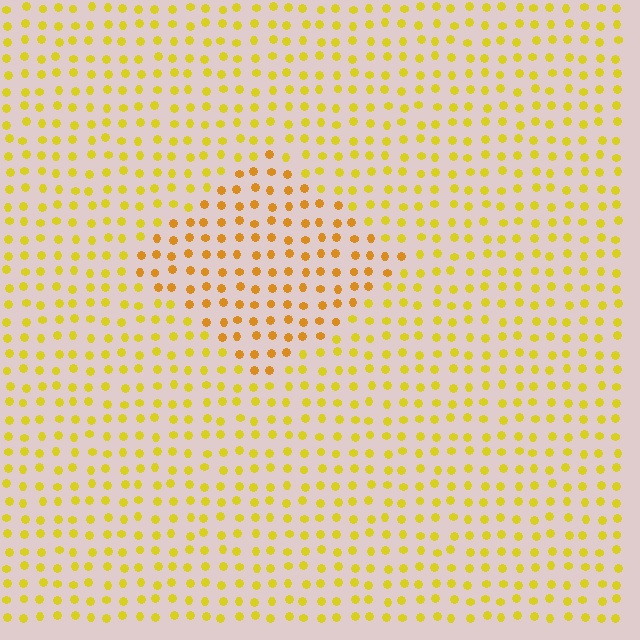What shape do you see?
I see a diamond.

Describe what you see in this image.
The image is filled with small yellow elements in a uniform arrangement. A diamond-shaped region is visible where the elements are tinted to a slightly different hue, forming a subtle color boundary.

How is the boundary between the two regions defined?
The boundary is defined purely by a slight shift in hue (about 22 degrees). Spacing, size, and orientation are identical on both sides.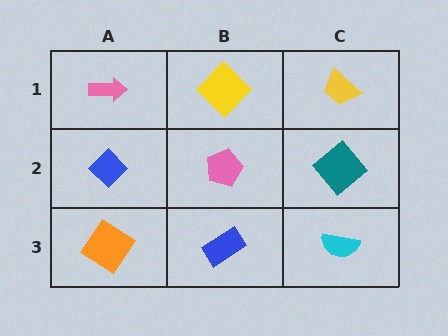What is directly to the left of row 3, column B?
An orange diamond.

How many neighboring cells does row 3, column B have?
3.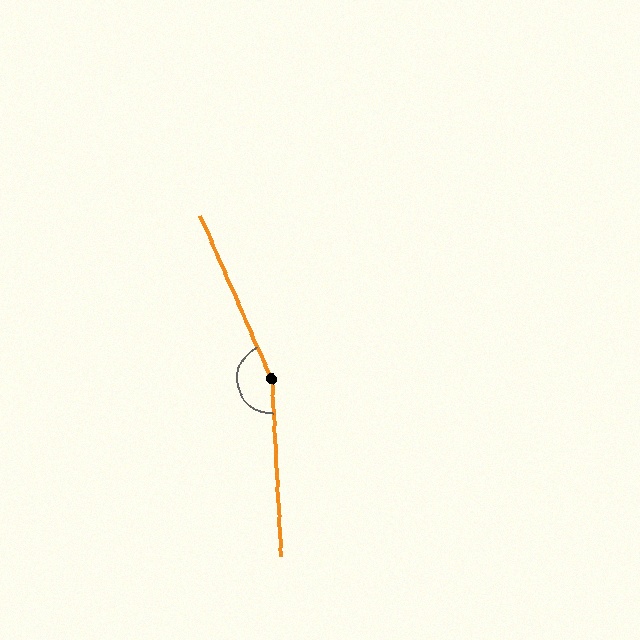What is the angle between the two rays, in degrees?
Approximately 159 degrees.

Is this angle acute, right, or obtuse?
It is obtuse.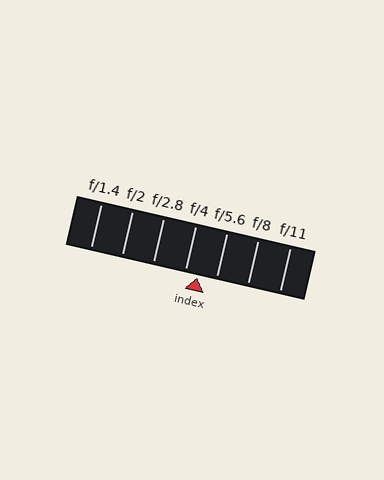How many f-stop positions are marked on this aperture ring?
There are 7 f-stop positions marked.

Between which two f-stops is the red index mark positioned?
The index mark is between f/4 and f/5.6.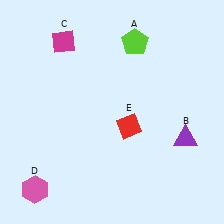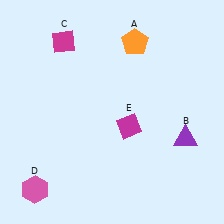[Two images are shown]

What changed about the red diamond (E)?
In Image 1, E is red. In Image 2, it changed to magenta.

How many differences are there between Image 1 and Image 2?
There are 2 differences between the two images.